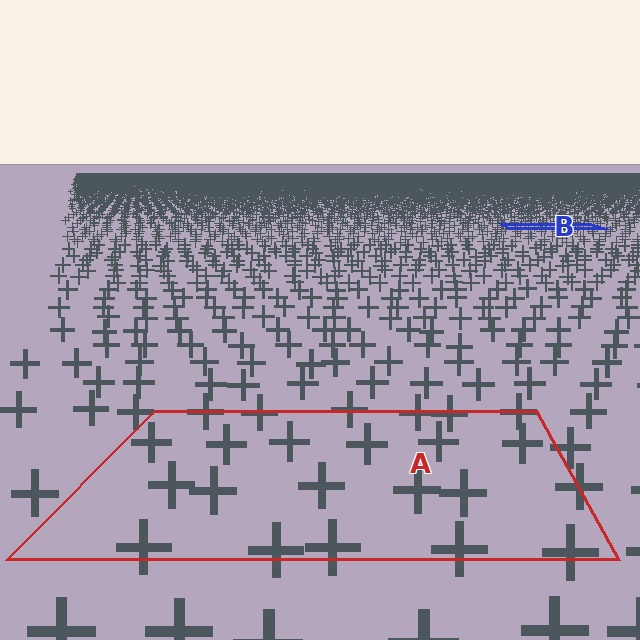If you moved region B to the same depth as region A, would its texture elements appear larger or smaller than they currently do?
They would appear larger. At a closer depth, the same texture elements are projected at a bigger on-screen size.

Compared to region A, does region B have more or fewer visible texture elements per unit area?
Region B has more texture elements per unit area — they are packed more densely because it is farther away.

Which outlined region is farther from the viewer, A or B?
Region B is farther from the viewer — the texture elements inside it appear smaller and more densely packed.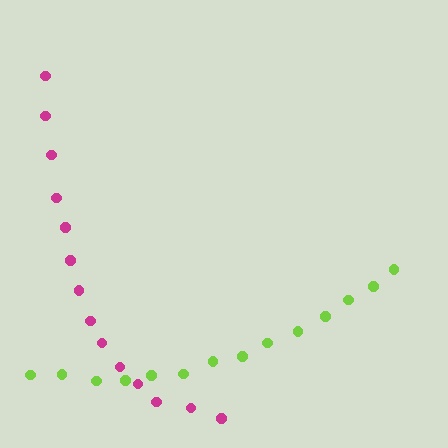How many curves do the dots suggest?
There are 2 distinct paths.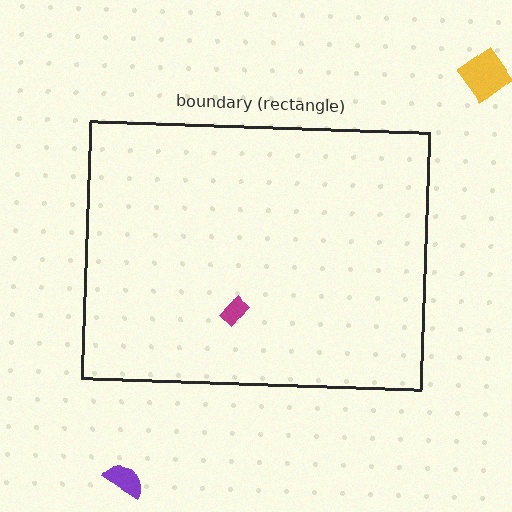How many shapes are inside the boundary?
1 inside, 2 outside.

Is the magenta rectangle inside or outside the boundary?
Inside.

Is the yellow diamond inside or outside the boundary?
Outside.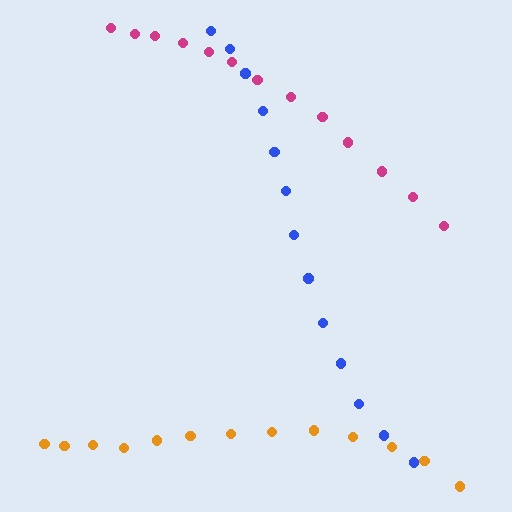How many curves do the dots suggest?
There are 3 distinct paths.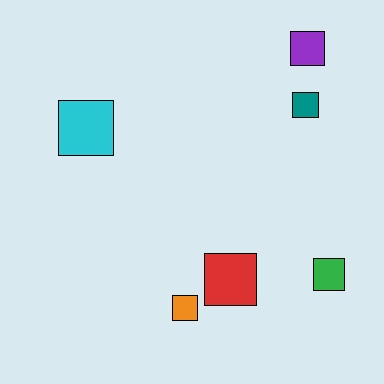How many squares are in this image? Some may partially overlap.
There are 6 squares.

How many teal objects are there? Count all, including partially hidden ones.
There is 1 teal object.